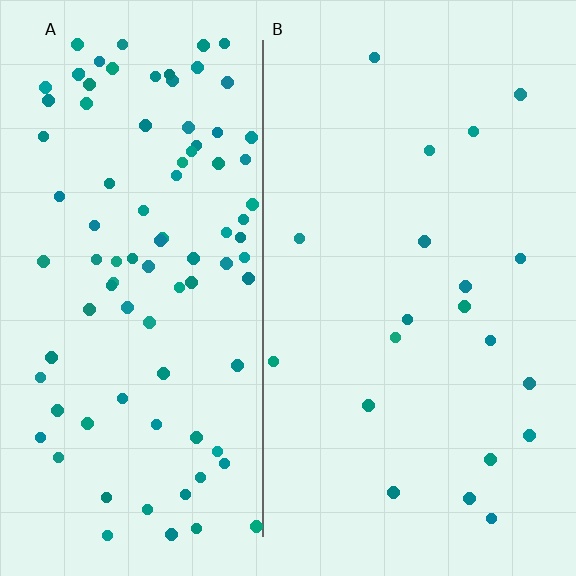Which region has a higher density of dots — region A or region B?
A (the left).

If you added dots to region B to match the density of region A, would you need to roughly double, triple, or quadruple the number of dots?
Approximately quadruple.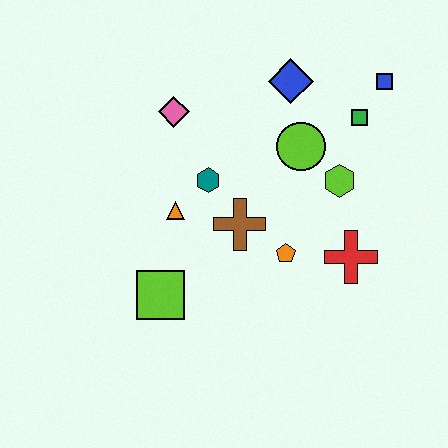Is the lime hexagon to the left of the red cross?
Yes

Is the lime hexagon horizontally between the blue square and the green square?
No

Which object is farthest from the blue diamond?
The lime square is farthest from the blue diamond.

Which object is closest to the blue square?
The green square is closest to the blue square.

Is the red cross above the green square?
No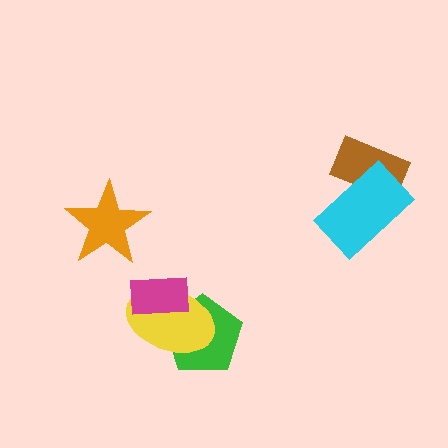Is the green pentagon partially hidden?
Yes, it is partially covered by another shape.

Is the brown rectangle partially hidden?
Yes, it is partially covered by another shape.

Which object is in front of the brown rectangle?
The cyan rectangle is in front of the brown rectangle.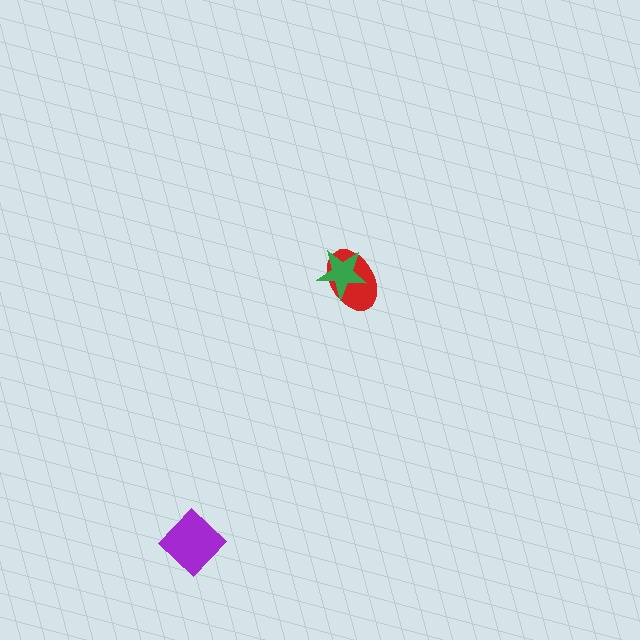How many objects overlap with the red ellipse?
1 object overlaps with the red ellipse.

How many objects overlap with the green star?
1 object overlaps with the green star.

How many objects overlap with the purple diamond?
0 objects overlap with the purple diamond.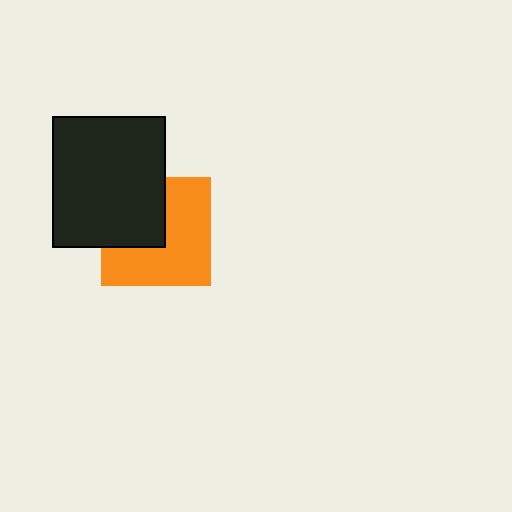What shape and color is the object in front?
The object in front is a black rectangle.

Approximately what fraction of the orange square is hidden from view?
Roughly 38% of the orange square is hidden behind the black rectangle.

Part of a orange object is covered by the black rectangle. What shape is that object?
It is a square.